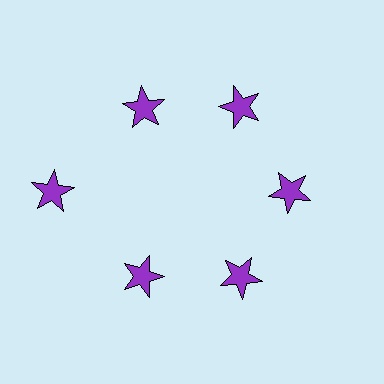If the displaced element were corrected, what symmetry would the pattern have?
It would have 6-fold rotational symmetry — the pattern would map onto itself every 60 degrees.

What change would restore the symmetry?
The symmetry would be restored by moving it inward, back onto the ring so that all 6 stars sit at equal angles and equal distance from the center.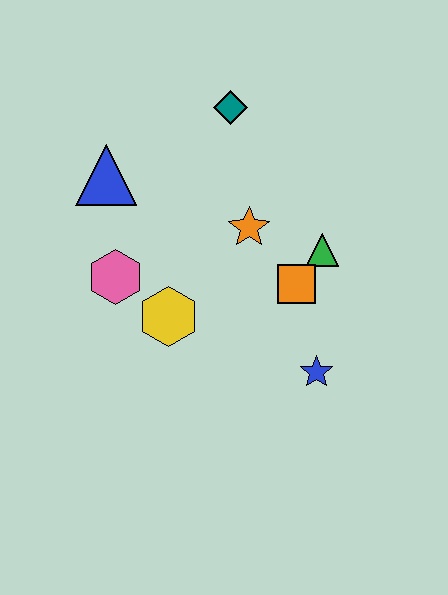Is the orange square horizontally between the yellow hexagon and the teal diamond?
No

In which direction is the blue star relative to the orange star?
The blue star is below the orange star.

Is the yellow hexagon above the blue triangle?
No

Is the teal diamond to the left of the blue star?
Yes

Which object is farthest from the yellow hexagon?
The teal diamond is farthest from the yellow hexagon.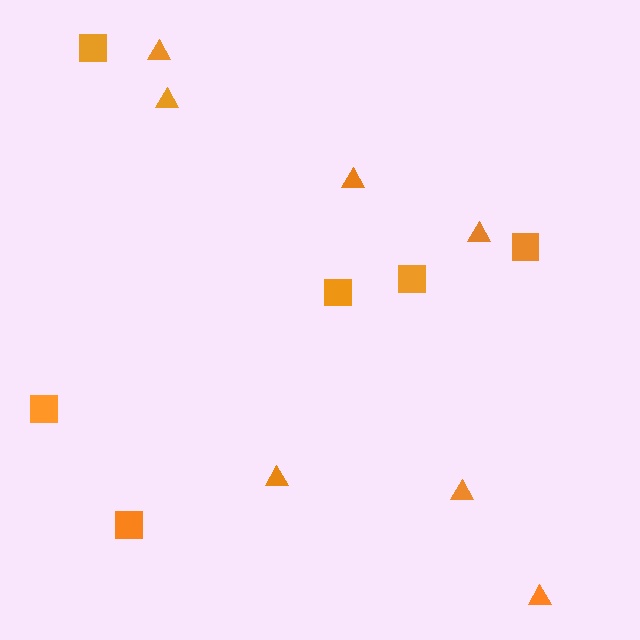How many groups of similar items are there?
There are 2 groups: one group of triangles (7) and one group of squares (6).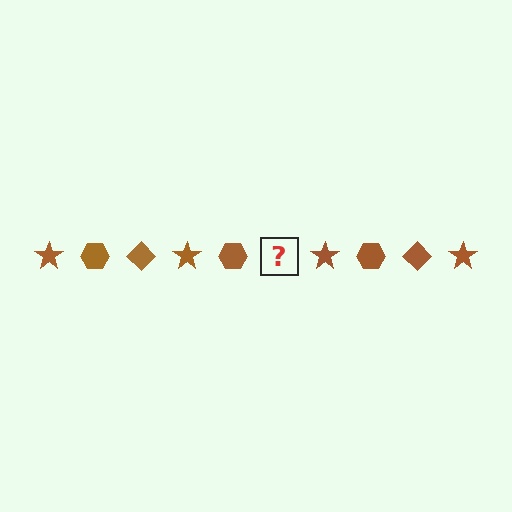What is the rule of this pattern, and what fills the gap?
The rule is that the pattern cycles through star, hexagon, diamond shapes in brown. The gap should be filled with a brown diamond.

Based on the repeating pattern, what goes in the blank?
The blank should be a brown diamond.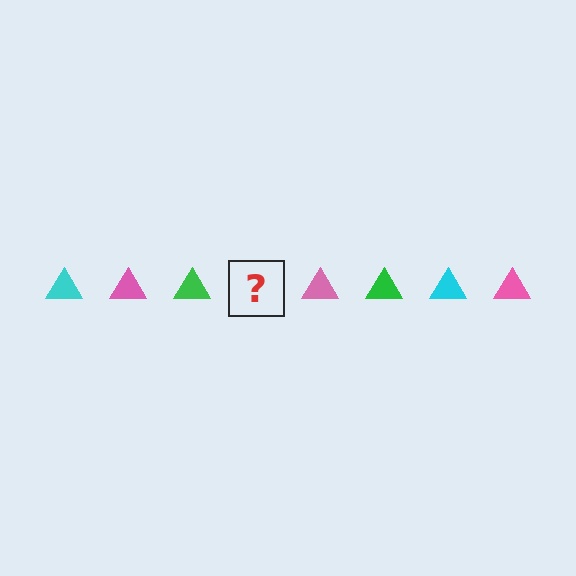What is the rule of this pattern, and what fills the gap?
The rule is that the pattern cycles through cyan, pink, green triangles. The gap should be filled with a cyan triangle.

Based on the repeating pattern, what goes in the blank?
The blank should be a cyan triangle.